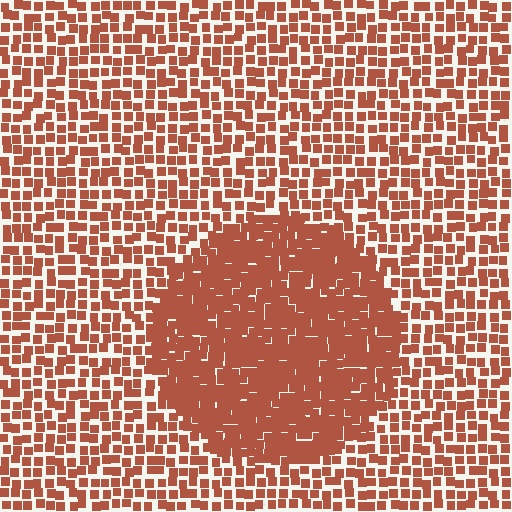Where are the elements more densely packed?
The elements are more densely packed inside the circle boundary.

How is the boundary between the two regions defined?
The boundary is defined by a change in element density (approximately 1.9x ratio). All elements are the same color, size, and shape.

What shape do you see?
I see a circle.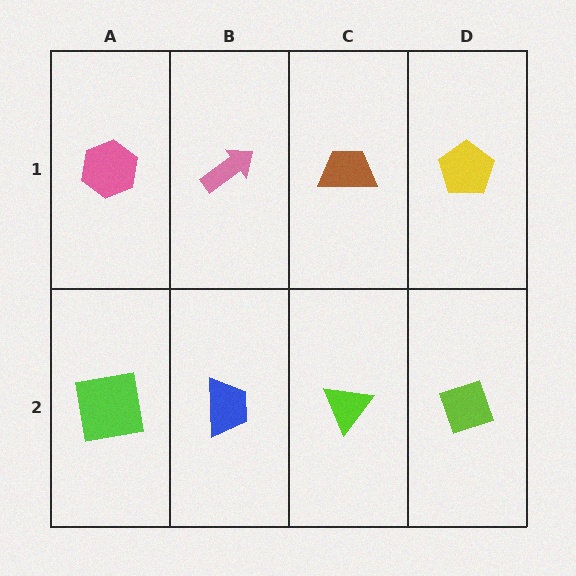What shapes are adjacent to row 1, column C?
A lime triangle (row 2, column C), a pink arrow (row 1, column B), a yellow pentagon (row 1, column D).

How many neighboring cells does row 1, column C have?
3.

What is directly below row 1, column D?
A lime diamond.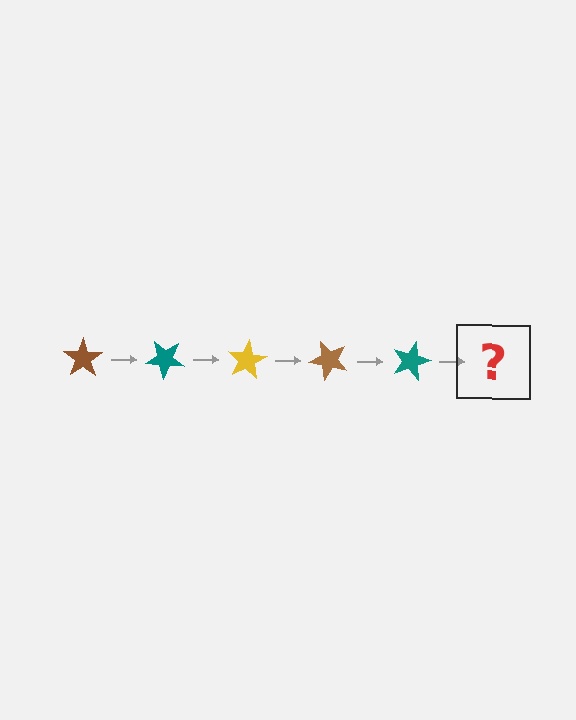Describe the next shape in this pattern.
It should be a yellow star, rotated 200 degrees from the start.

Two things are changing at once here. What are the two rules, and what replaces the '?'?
The two rules are that it rotates 40 degrees each step and the color cycles through brown, teal, and yellow. The '?' should be a yellow star, rotated 200 degrees from the start.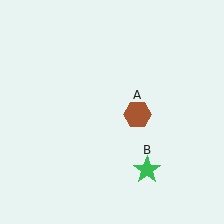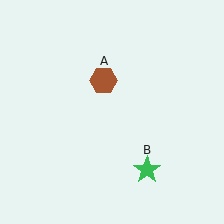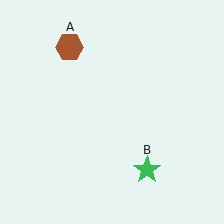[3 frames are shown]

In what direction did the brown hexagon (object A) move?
The brown hexagon (object A) moved up and to the left.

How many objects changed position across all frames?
1 object changed position: brown hexagon (object A).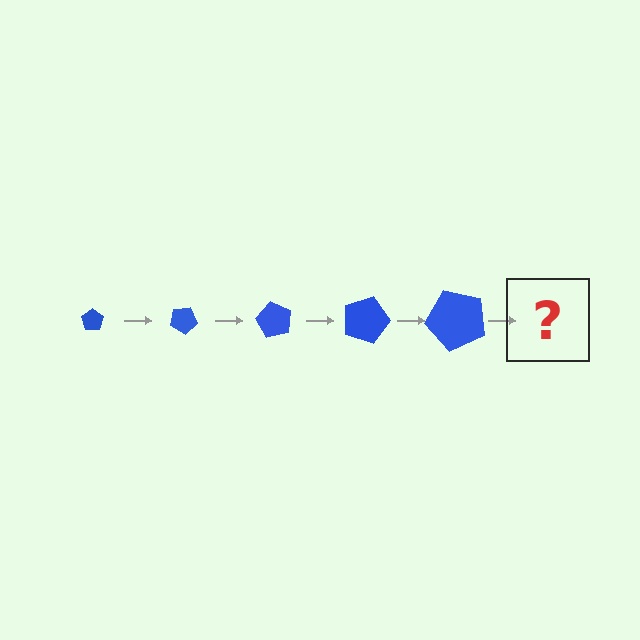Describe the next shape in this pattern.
It should be a pentagon, larger than the previous one and rotated 150 degrees from the start.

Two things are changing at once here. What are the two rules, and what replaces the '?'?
The two rules are that the pentagon grows larger each step and it rotates 30 degrees each step. The '?' should be a pentagon, larger than the previous one and rotated 150 degrees from the start.